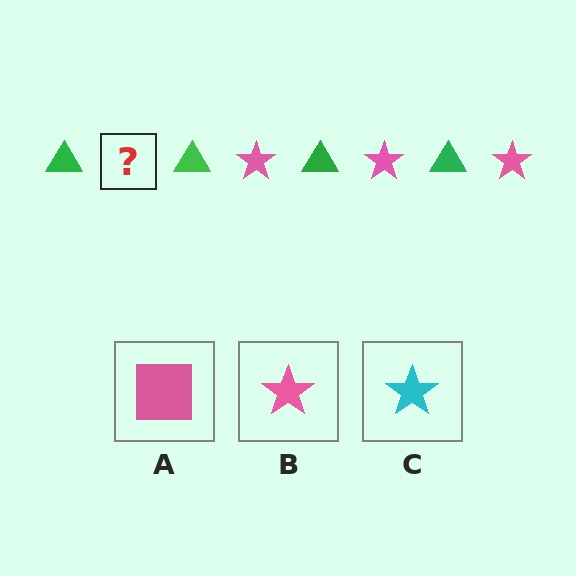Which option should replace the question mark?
Option B.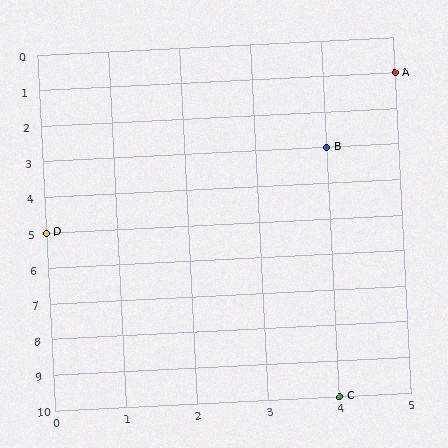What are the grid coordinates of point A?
Point A is at grid coordinates (5, 1).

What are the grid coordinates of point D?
Point D is at grid coordinates (0, 5).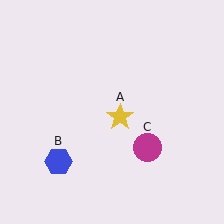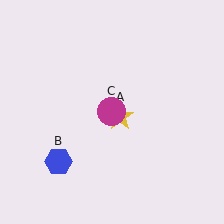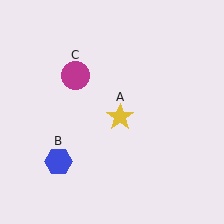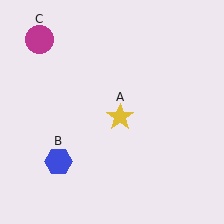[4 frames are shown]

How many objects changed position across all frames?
1 object changed position: magenta circle (object C).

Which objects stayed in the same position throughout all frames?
Yellow star (object A) and blue hexagon (object B) remained stationary.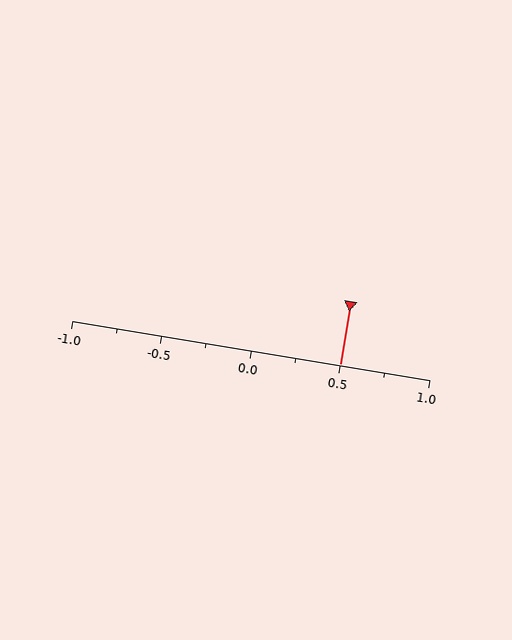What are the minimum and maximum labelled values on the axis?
The axis runs from -1.0 to 1.0.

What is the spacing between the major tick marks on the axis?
The major ticks are spaced 0.5 apart.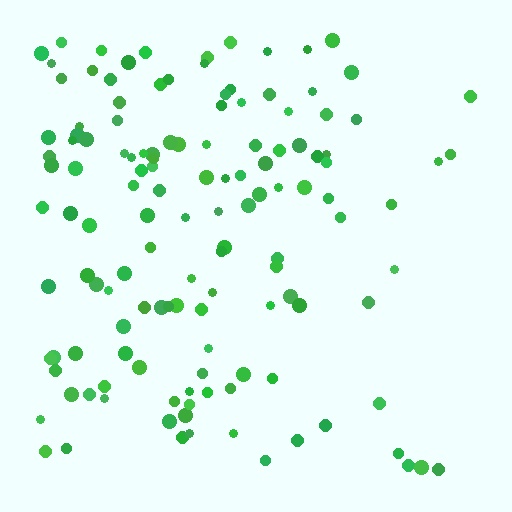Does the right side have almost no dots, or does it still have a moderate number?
Still a moderate number, just noticeably fewer than the left.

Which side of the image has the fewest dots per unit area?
The right.